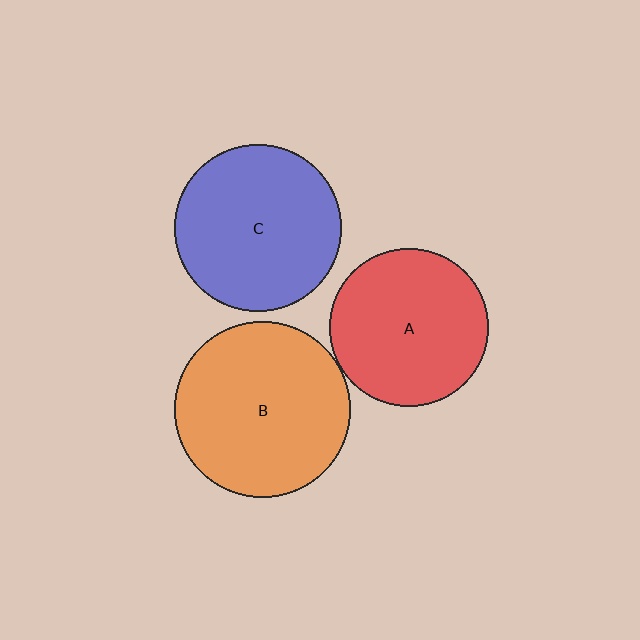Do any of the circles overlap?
No, none of the circles overlap.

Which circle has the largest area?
Circle B (orange).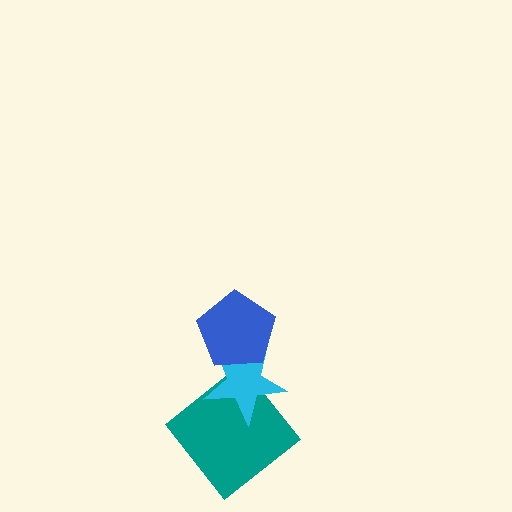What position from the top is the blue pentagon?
The blue pentagon is 1st from the top.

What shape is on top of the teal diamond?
The cyan star is on top of the teal diamond.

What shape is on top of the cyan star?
The blue pentagon is on top of the cyan star.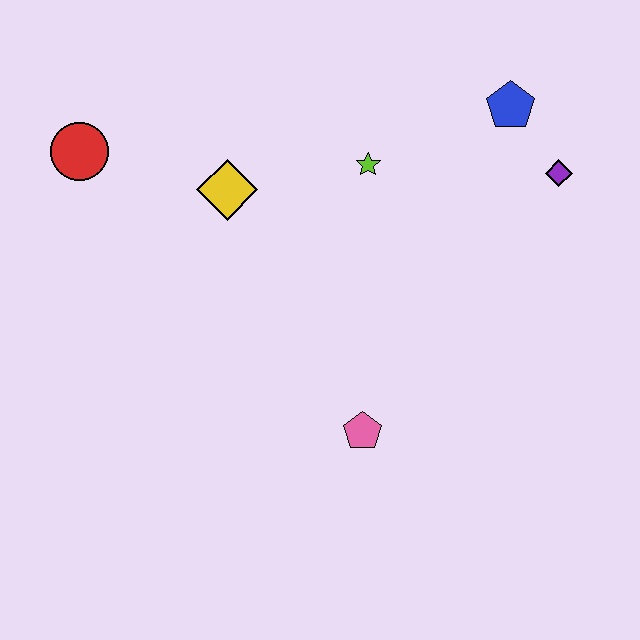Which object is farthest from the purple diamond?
The red circle is farthest from the purple diamond.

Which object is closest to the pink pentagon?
The lime star is closest to the pink pentagon.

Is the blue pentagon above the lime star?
Yes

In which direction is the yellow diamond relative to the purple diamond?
The yellow diamond is to the left of the purple diamond.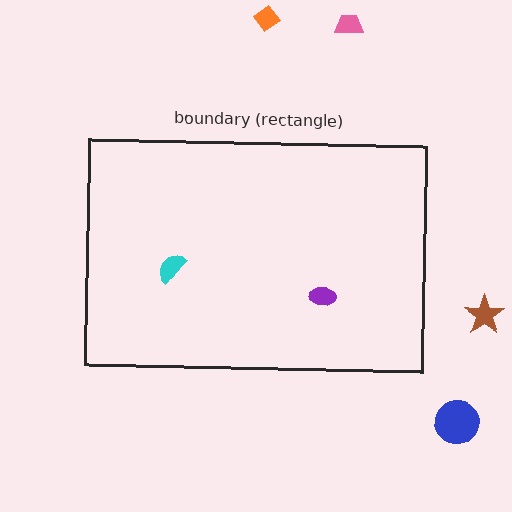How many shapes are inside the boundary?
2 inside, 4 outside.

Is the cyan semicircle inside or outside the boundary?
Inside.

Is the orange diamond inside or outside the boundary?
Outside.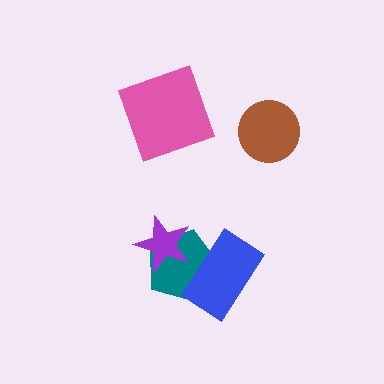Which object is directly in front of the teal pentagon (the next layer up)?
The purple star is directly in front of the teal pentagon.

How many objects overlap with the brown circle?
0 objects overlap with the brown circle.